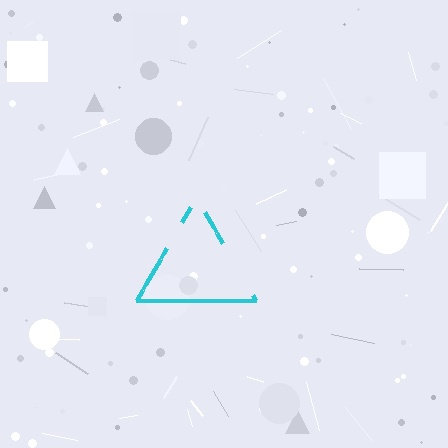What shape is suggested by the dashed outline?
The dashed outline suggests a triangle.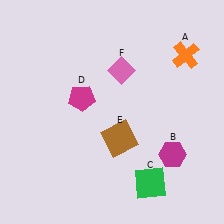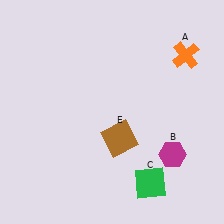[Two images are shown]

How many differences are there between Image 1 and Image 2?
There are 2 differences between the two images.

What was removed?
The pink diamond (F), the magenta pentagon (D) were removed in Image 2.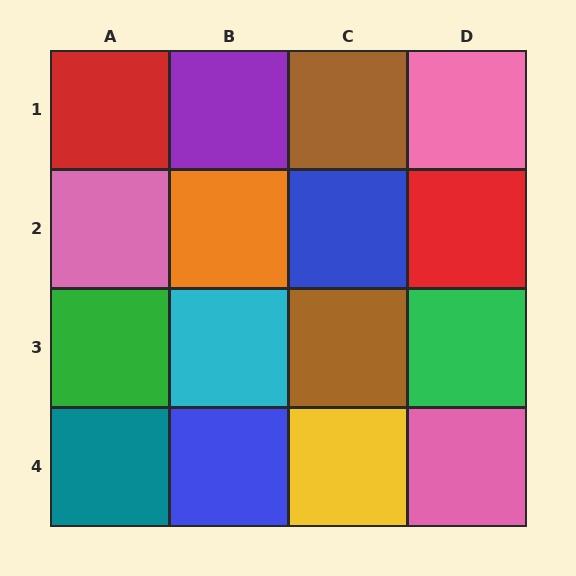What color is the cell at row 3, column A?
Green.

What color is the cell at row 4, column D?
Pink.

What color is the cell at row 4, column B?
Blue.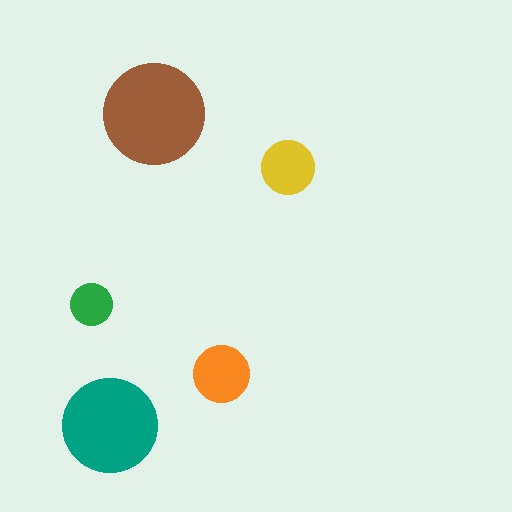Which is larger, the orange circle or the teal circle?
The teal one.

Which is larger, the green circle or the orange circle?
The orange one.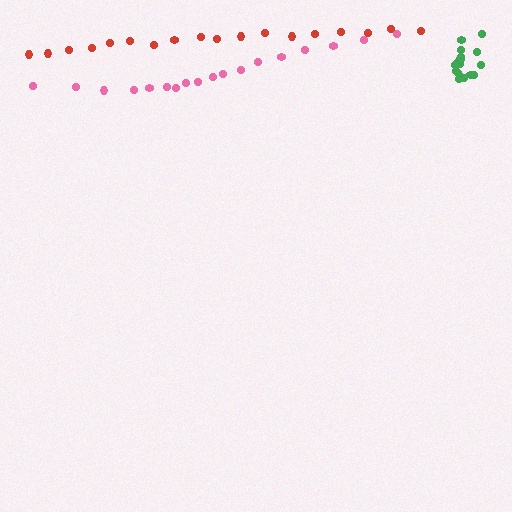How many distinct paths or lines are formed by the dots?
There are 3 distinct paths.